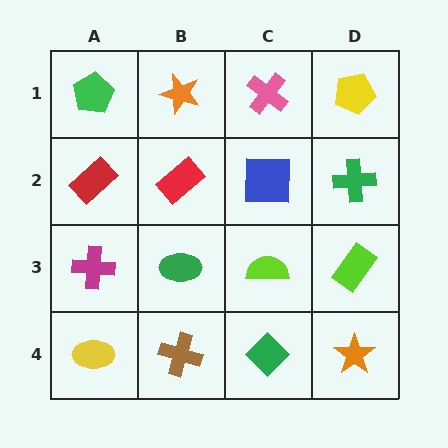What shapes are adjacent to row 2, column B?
An orange star (row 1, column B), a green ellipse (row 3, column B), a red rectangle (row 2, column A), a blue square (row 2, column C).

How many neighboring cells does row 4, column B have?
3.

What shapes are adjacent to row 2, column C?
A pink cross (row 1, column C), a lime semicircle (row 3, column C), a red rectangle (row 2, column B), a green cross (row 2, column D).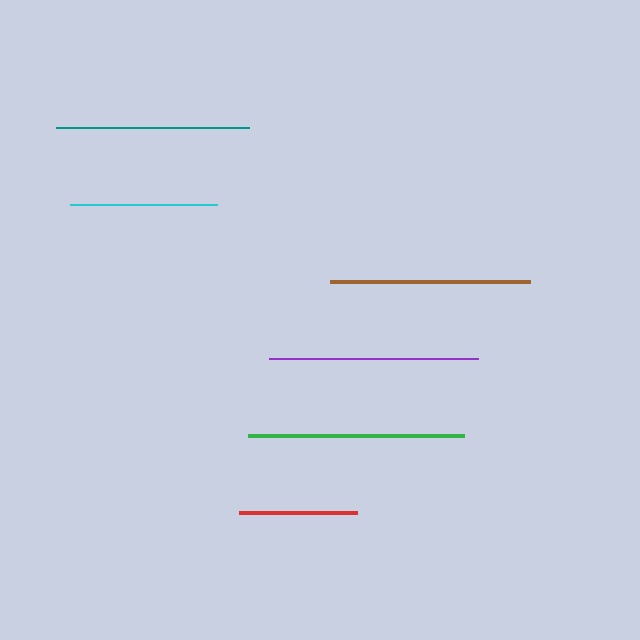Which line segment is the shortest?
The red line is the shortest at approximately 118 pixels.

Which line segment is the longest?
The green line is the longest at approximately 216 pixels.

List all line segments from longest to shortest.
From longest to shortest: green, purple, brown, teal, cyan, red.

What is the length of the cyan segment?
The cyan segment is approximately 147 pixels long.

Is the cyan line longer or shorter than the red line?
The cyan line is longer than the red line.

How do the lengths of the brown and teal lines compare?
The brown and teal lines are approximately the same length.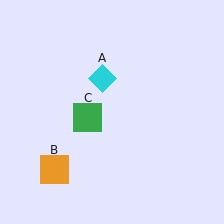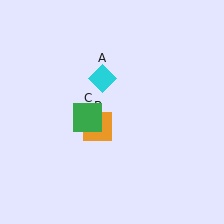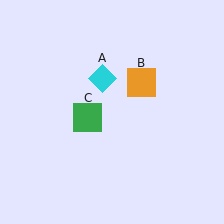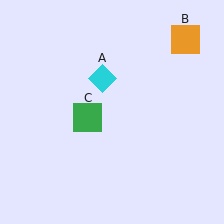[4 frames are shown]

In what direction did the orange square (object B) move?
The orange square (object B) moved up and to the right.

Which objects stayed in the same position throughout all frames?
Cyan diamond (object A) and green square (object C) remained stationary.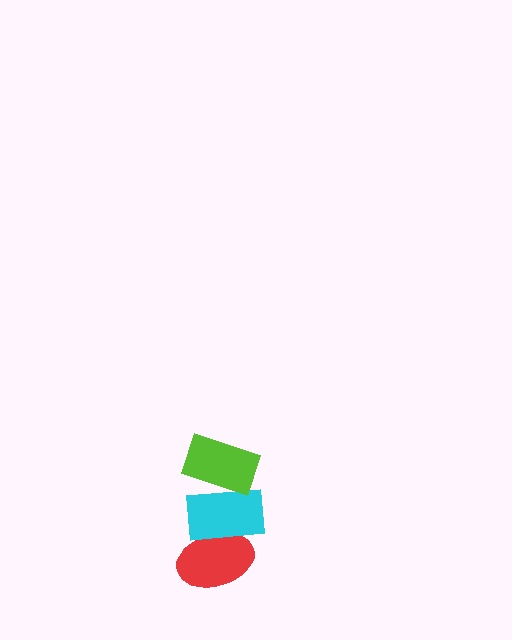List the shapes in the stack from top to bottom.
From top to bottom: the lime rectangle, the cyan rectangle, the red ellipse.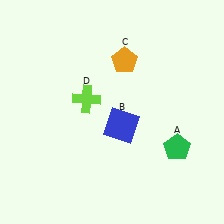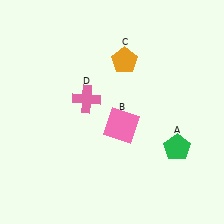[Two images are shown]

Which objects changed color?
B changed from blue to pink. D changed from lime to pink.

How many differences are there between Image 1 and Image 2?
There are 2 differences between the two images.